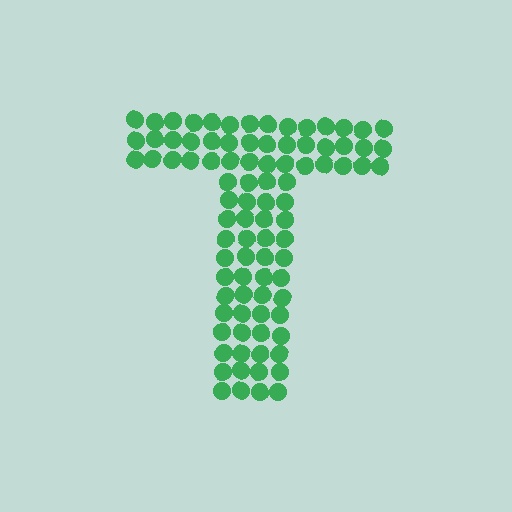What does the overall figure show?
The overall figure shows the letter T.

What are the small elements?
The small elements are circles.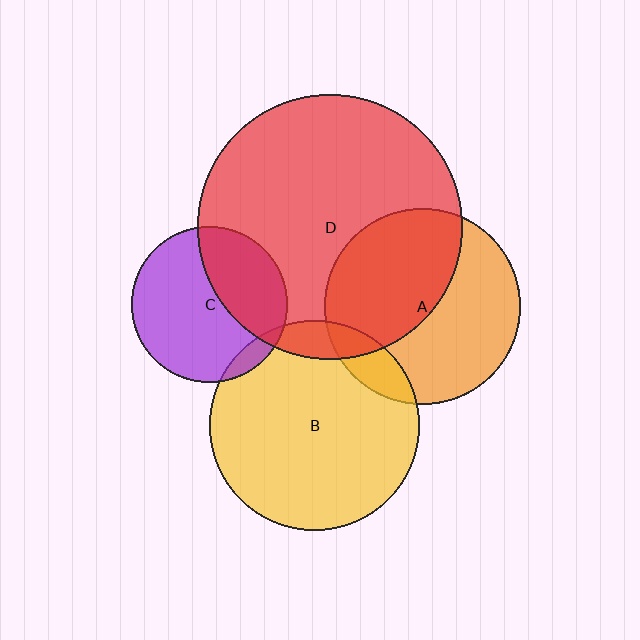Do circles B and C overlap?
Yes.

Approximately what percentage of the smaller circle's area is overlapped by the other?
Approximately 5%.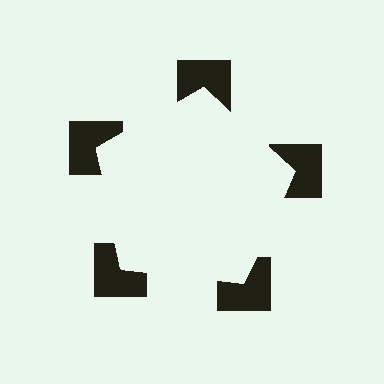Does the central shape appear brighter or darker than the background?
It typically appears slightly brighter than the background, even though no actual brightness change is drawn.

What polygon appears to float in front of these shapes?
An illusory pentagon — its edges are inferred from the aligned wedge cuts in the notched squares, not physically drawn.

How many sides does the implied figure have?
5 sides.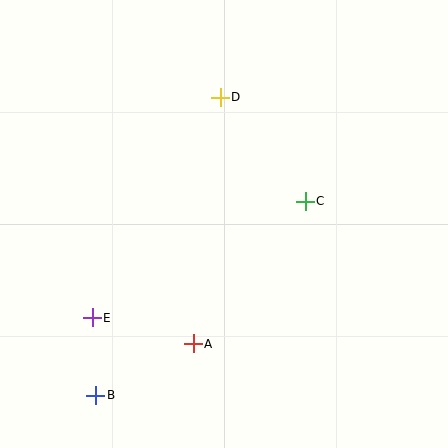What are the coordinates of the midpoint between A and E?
The midpoint between A and E is at (143, 331).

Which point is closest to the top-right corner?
Point C is closest to the top-right corner.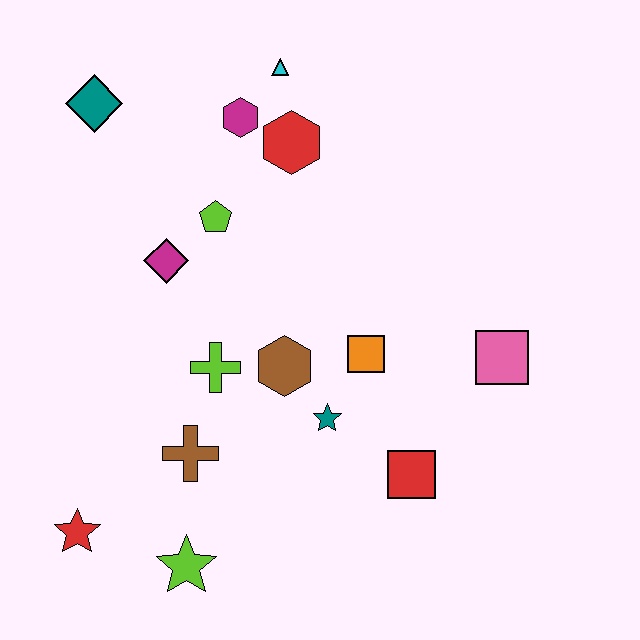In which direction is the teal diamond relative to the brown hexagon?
The teal diamond is above the brown hexagon.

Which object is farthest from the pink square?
The teal diamond is farthest from the pink square.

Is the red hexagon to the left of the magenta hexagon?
No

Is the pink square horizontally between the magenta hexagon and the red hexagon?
No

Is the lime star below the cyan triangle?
Yes